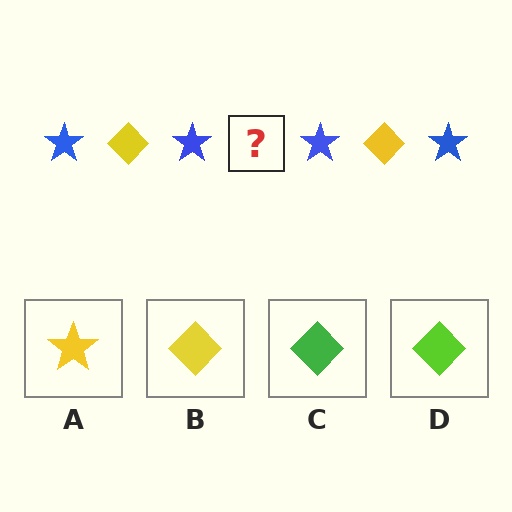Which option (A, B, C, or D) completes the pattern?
B.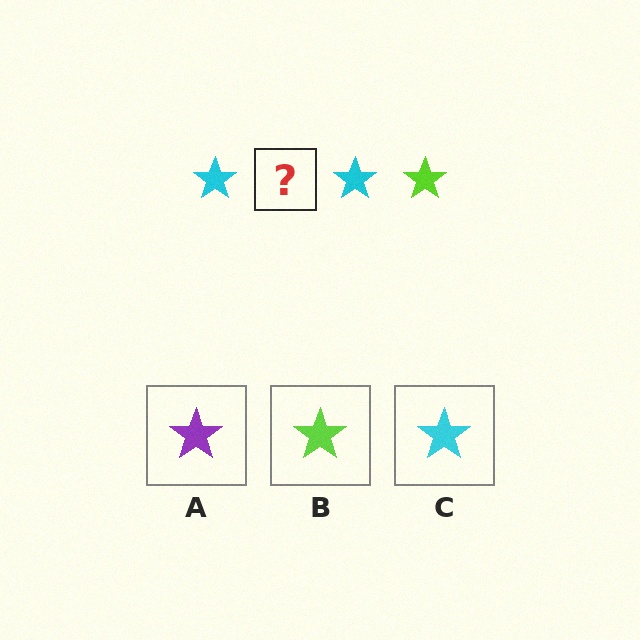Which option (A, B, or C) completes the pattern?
B.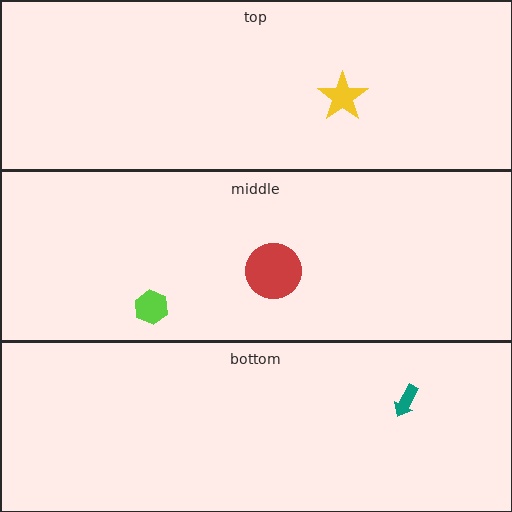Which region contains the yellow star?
The top region.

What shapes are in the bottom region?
The teal arrow.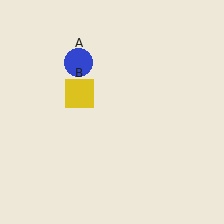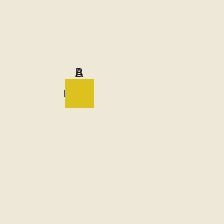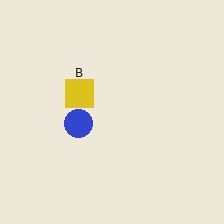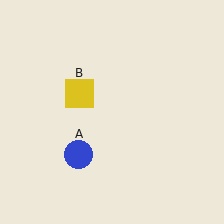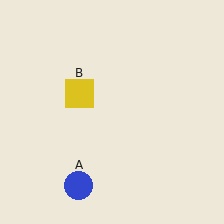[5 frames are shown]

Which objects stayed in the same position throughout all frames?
Yellow square (object B) remained stationary.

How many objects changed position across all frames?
1 object changed position: blue circle (object A).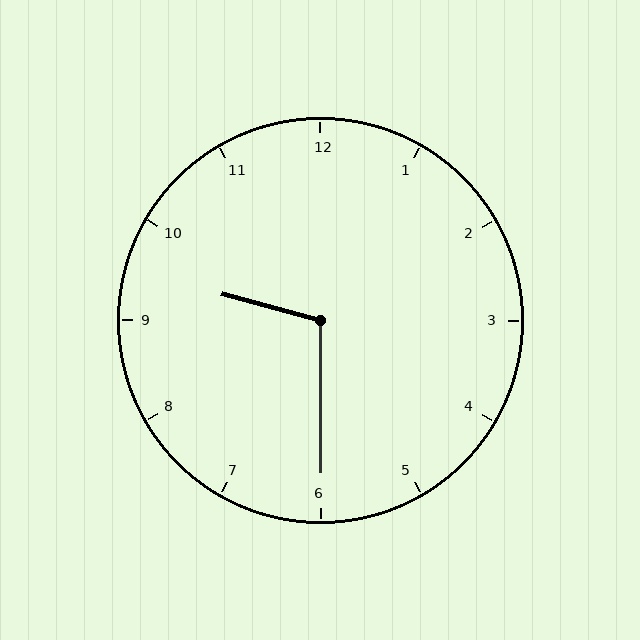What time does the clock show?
9:30.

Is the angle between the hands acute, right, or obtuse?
It is obtuse.